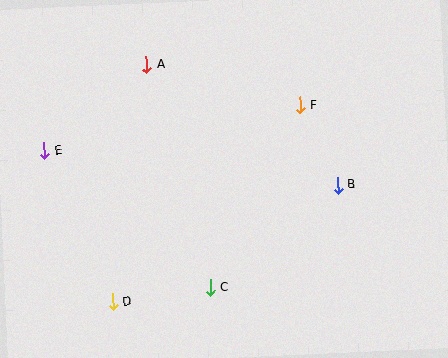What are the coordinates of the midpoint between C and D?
The midpoint between C and D is at (162, 295).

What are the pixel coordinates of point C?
Point C is at (210, 288).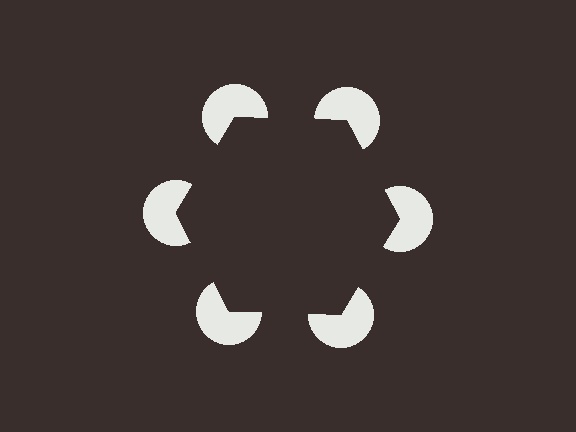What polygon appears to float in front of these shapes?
An illusory hexagon — its edges are inferred from the aligned wedge cuts in the pac-man discs, not physically drawn.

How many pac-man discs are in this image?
There are 6 — one at each vertex of the illusory hexagon.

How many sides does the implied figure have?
6 sides.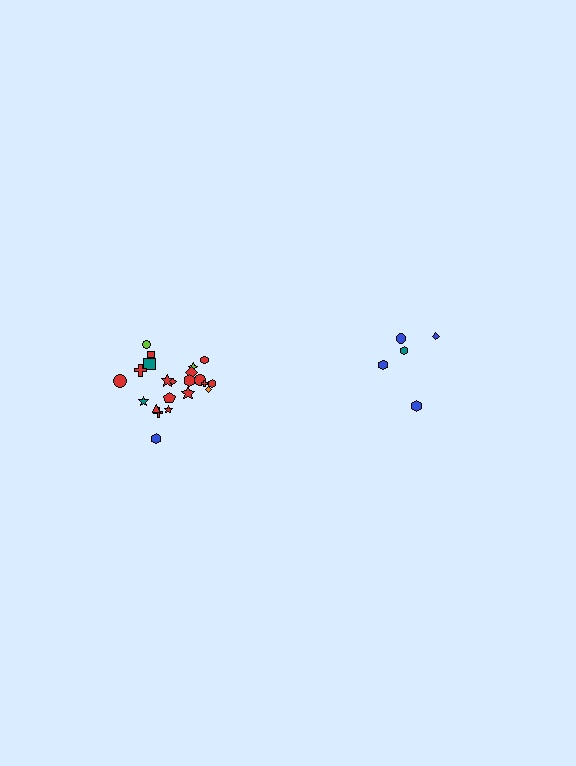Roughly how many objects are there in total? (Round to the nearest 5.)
Roughly 25 objects in total.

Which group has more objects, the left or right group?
The left group.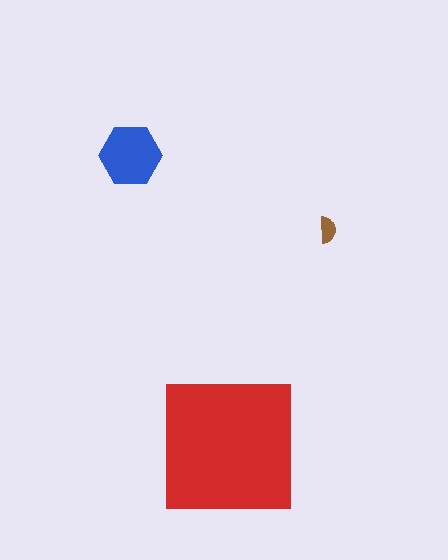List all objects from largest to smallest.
The red square, the blue hexagon, the brown semicircle.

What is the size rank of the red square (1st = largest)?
1st.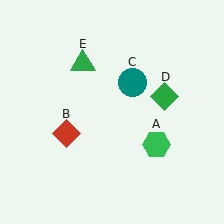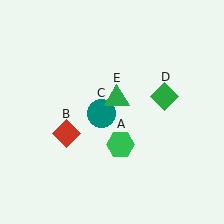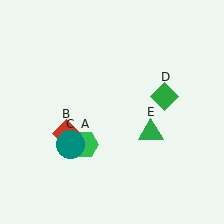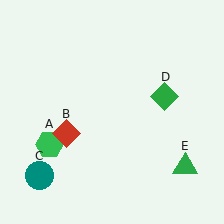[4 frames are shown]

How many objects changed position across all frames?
3 objects changed position: green hexagon (object A), teal circle (object C), green triangle (object E).